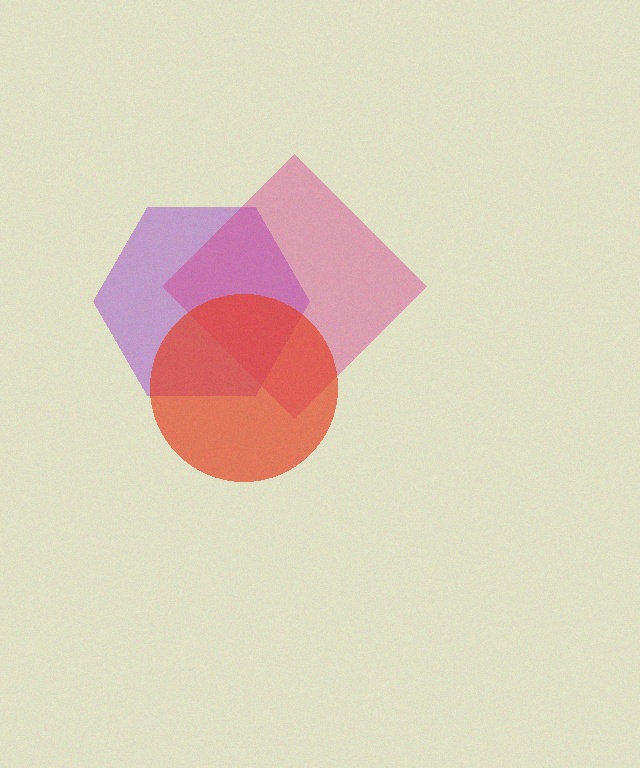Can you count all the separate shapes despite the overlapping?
Yes, there are 3 separate shapes.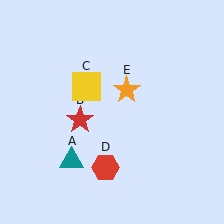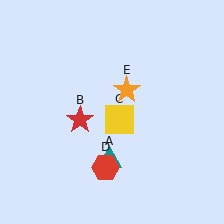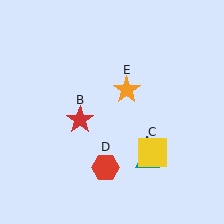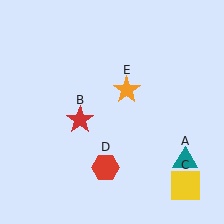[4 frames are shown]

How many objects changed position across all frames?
2 objects changed position: teal triangle (object A), yellow square (object C).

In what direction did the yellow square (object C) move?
The yellow square (object C) moved down and to the right.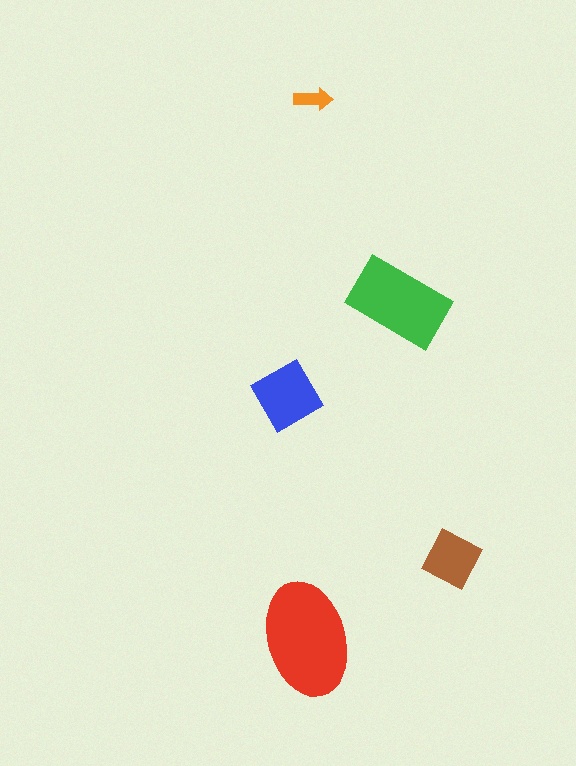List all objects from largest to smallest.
The red ellipse, the green rectangle, the blue diamond, the brown diamond, the orange arrow.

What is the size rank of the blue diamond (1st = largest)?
3rd.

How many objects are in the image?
There are 5 objects in the image.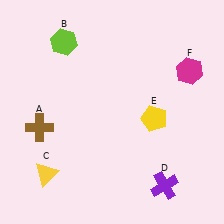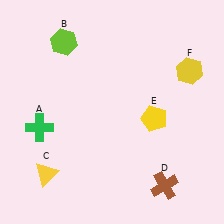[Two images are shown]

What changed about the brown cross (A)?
In Image 1, A is brown. In Image 2, it changed to green.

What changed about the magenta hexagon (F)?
In Image 1, F is magenta. In Image 2, it changed to yellow.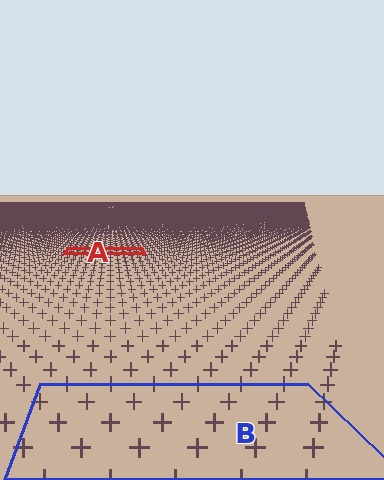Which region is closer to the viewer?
Region B is closer. The texture elements there are larger and more spread out.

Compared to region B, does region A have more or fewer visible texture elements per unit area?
Region A has more texture elements per unit area — they are packed more densely because it is farther away.